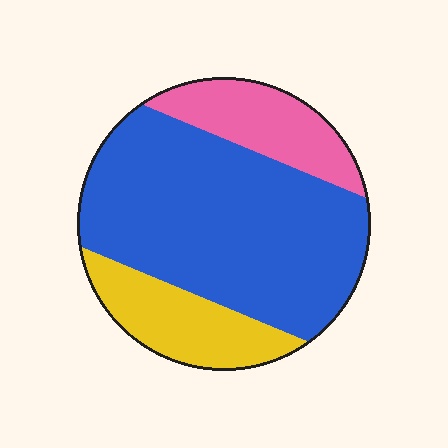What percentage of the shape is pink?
Pink covers around 20% of the shape.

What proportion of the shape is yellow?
Yellow covers 19% of the shape.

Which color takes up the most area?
Blue, at roughly 65%.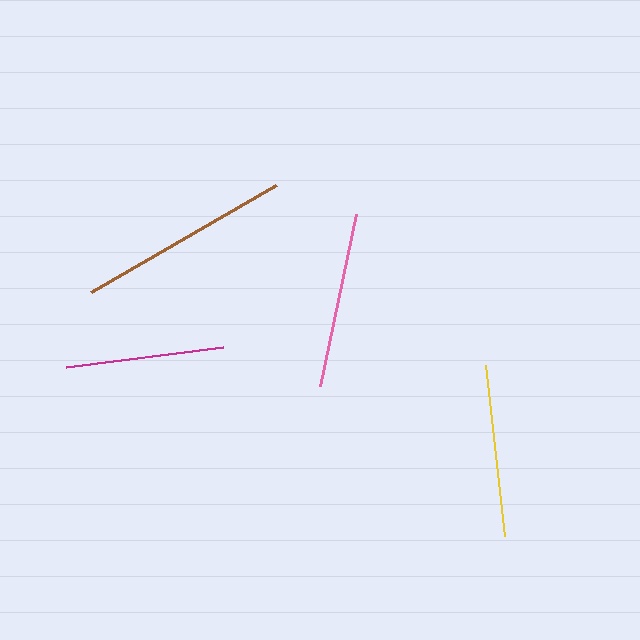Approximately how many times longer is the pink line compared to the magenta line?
The pink line is approximately 1.1 times the length of the magenta line.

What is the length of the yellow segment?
The yellow segment is approximately 173 pixels long.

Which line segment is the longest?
The brown line is the longest at approximately 213 pixels.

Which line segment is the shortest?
The magenta line is the shortest at approximately 158 pixels.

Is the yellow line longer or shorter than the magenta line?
The yellow line is longer than the magenta line.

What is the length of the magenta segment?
The magenta segment is approximately 158 pixels long.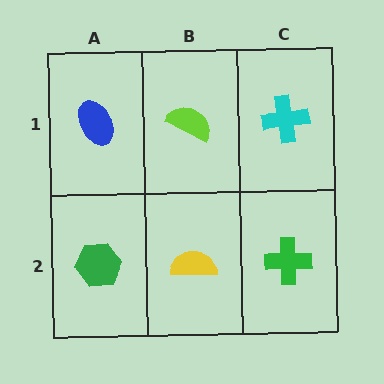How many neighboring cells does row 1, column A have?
2.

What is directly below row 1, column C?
A green cross.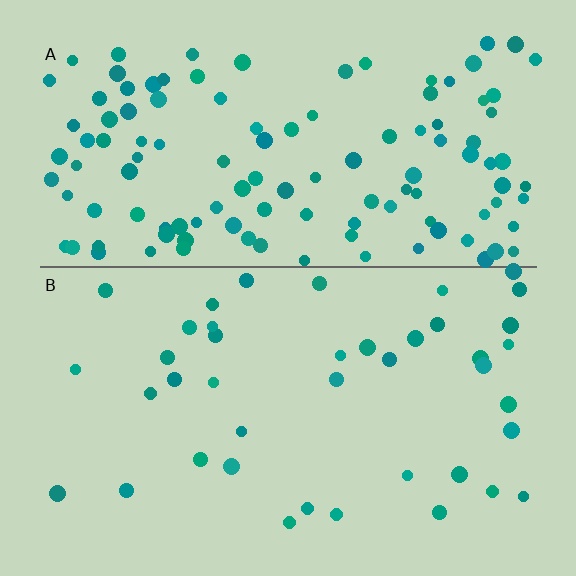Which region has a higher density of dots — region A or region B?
A (the top).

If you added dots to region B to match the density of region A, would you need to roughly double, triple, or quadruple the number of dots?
Approximately triple.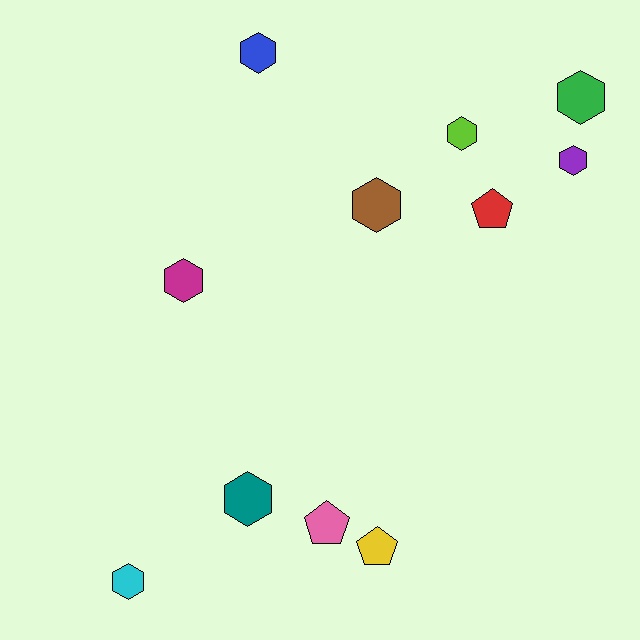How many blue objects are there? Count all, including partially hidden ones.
There is 1 blue object.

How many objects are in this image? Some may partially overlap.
There are 11 objects.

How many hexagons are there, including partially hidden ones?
There are 8 hexagons.